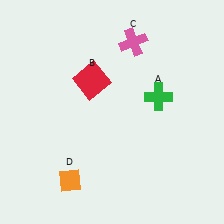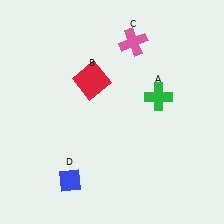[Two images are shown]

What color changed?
The diamond (D) changed from orange in Image 1 to blue in Image 2.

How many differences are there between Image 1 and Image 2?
There is 1 difference between the two images.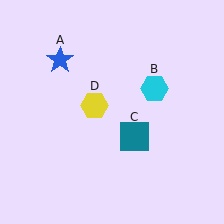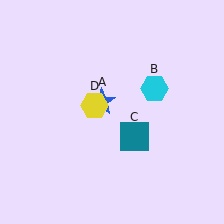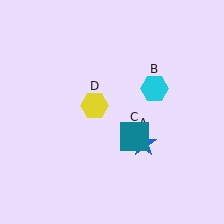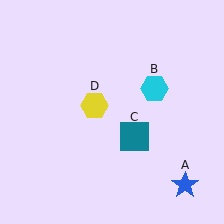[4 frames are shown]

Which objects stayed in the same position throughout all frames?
Cyan hexagon (object B) and teal square (object C) and yellow hexagon (object D) remained stationary.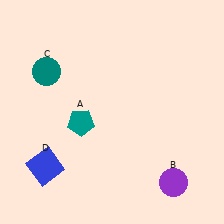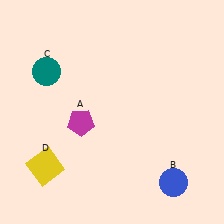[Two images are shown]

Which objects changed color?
A changed from teal to magenta. B changed from purple to blue. D changed from blue to yellow.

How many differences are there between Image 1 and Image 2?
There are 3 differences between the two images.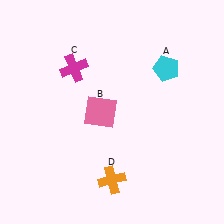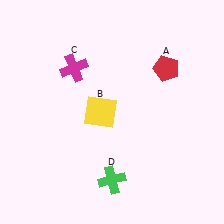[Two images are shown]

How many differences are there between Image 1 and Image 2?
There are 3 differences between the two images.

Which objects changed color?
A changed from cyan to red. B changed from pink to yellow. D changed from orange to green.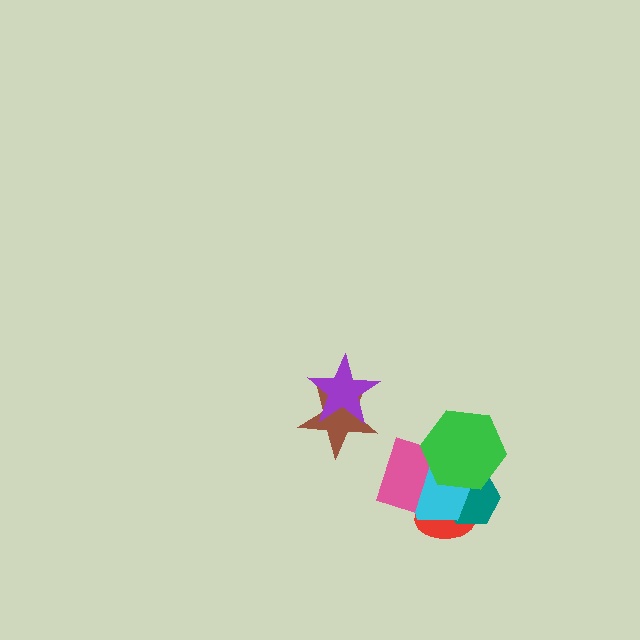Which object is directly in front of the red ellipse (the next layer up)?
The teal hexagon is directly in front of the red ellipse.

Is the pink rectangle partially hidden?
Yes, it is partially covered by another shape.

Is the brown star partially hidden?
Yes, it is partially covered by another shape.